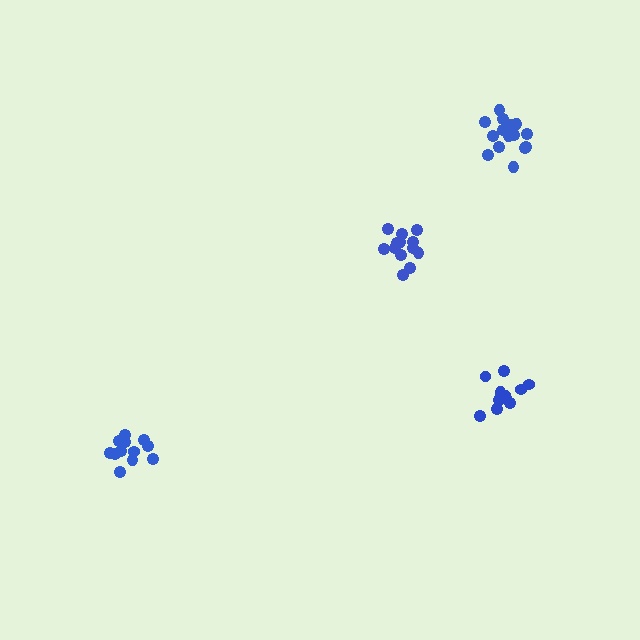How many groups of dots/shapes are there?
There are 4 groups.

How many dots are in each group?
Group 1: 12 dots, Group 2: 13 dots, Group 3: 12 dots, Group 4: 15 dots (52 total).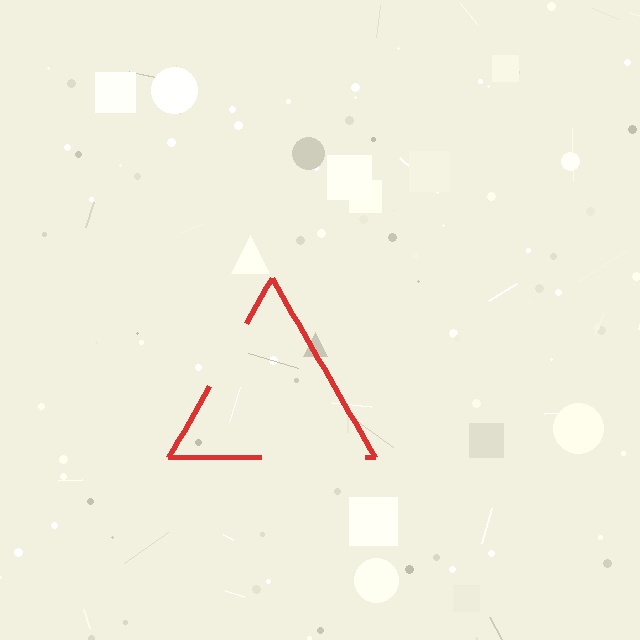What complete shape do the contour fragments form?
The contour fragments form a triangle.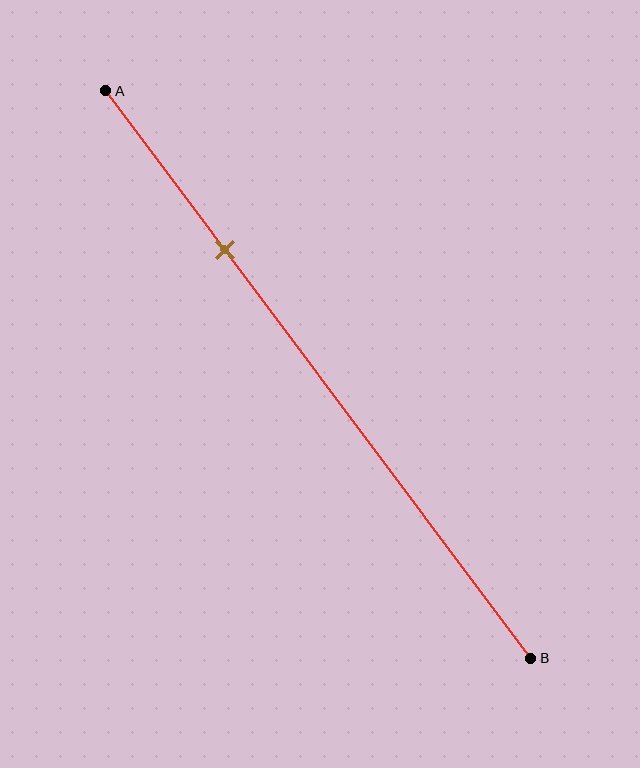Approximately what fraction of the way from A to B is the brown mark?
The brown mark is approximately 30% of the way from A to B.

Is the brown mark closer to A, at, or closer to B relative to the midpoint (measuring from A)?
The brown mark is closer to point A than the midpoint of segment AB.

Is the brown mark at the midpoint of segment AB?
No, the mark is at about 30% from A, not at the 50% midpoint.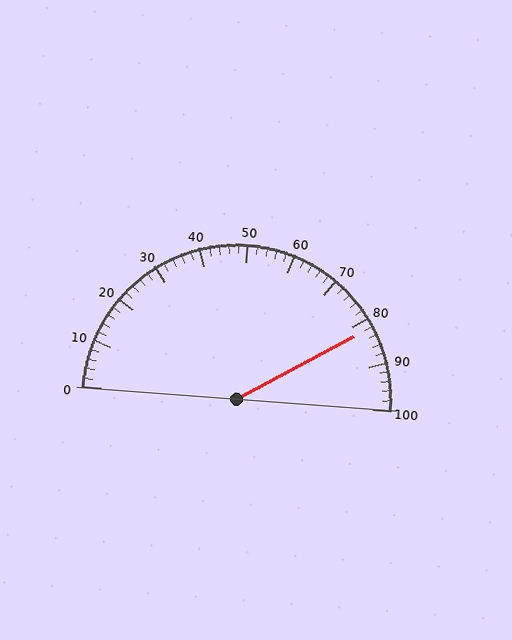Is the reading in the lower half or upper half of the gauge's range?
The reading is in the upper half of the range (0 to 100).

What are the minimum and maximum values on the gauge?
The gauge ranges from 0 to 100.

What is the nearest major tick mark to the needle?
The nearest major tick mark is 80.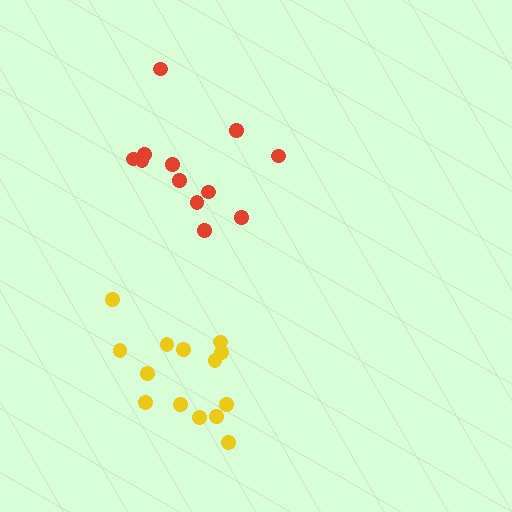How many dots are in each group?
Group 1: 12 dots, Group 2: 14 dots (26 total).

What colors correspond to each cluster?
The clusters are colored: red, yellow.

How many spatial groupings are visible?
There are 2 spatial groupings.